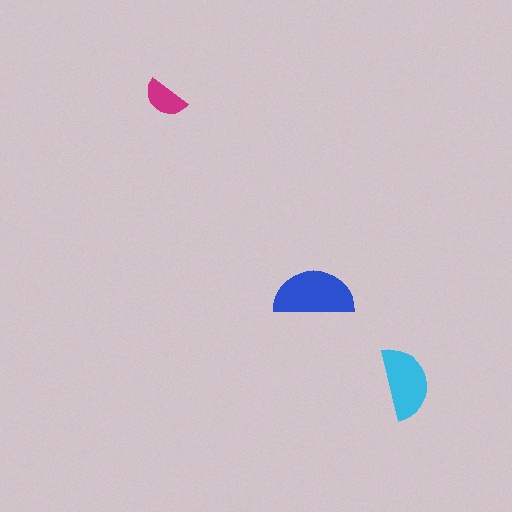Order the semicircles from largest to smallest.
the blue one, the cyan one, the magenta one.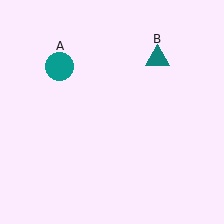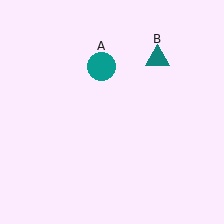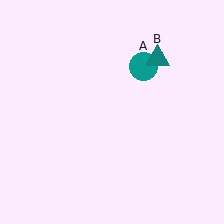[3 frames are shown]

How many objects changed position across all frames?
1 object changed position: teal circle (object A).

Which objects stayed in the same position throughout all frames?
Teal triangle (object B) remained stationary.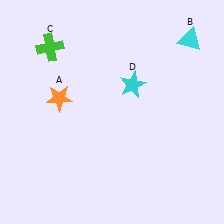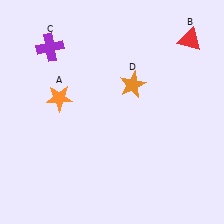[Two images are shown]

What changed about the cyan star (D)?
In Image 1, D is cyan. In Image 2, it changed to orange.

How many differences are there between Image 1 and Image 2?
There are 3 differences between the two images.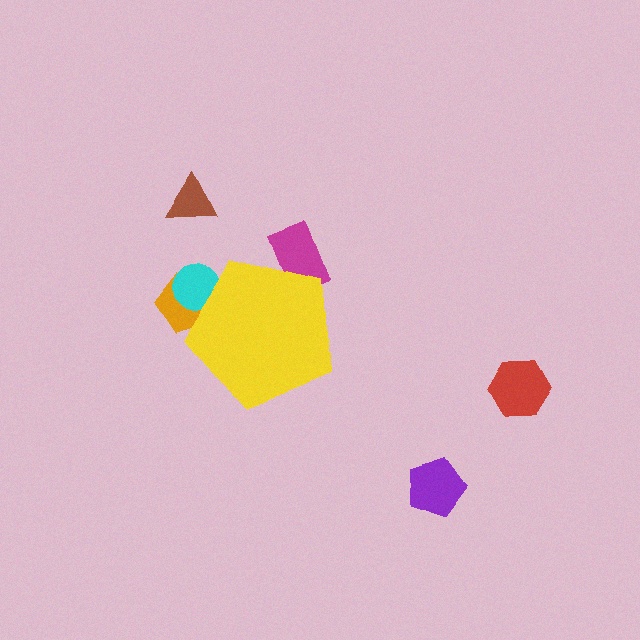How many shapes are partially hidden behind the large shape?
3 shapes are partially hidden.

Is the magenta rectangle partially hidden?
Yes, the magenta rectangle is partially hidden behind the yellow pentagon.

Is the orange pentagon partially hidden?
Yes, the orange pentagon is partially hidden behind the yellow pentagon.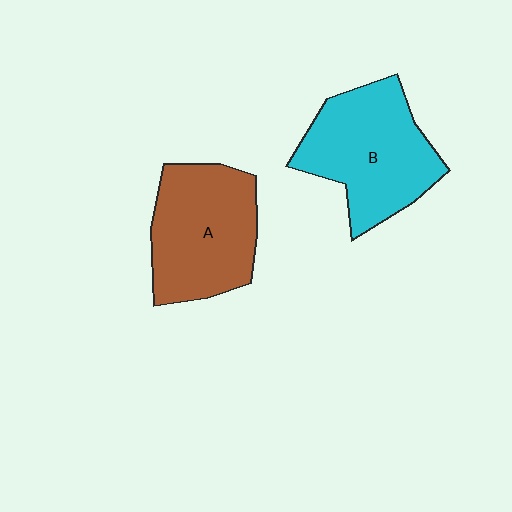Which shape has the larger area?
Shape B (cyan).